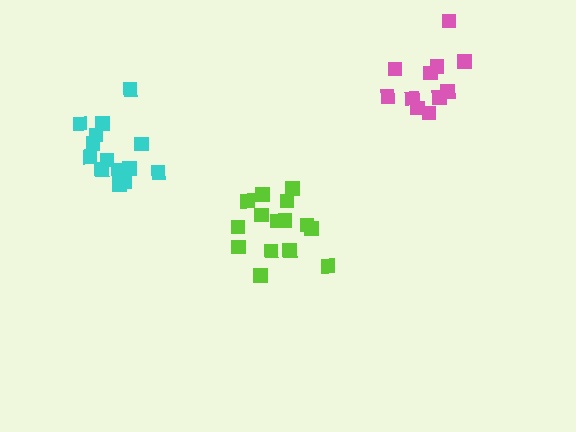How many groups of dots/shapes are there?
There are 3 groups.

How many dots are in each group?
Group 1: 15 dots, Group 2: 11 dots, Group 3: 14 dots (40 total).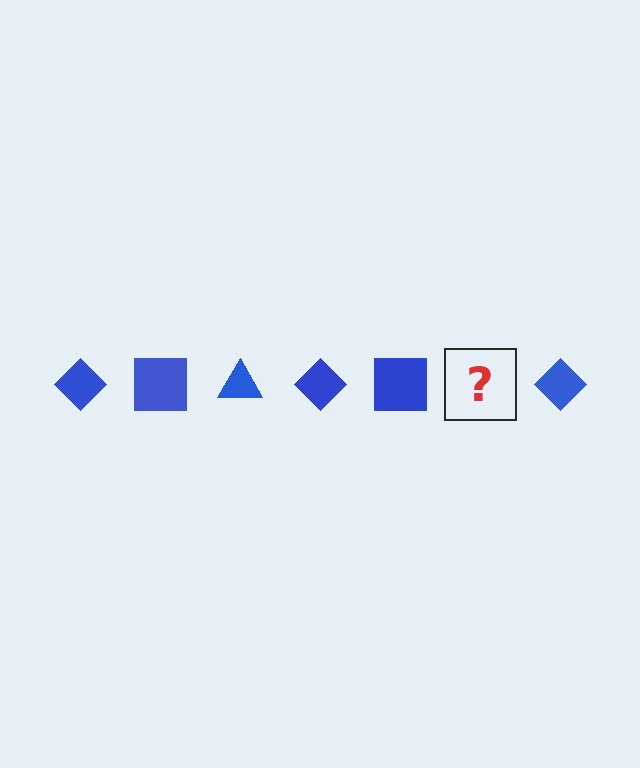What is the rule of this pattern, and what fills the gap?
The rule is that the pattern cycles through diamond, square, triangle shapes in blue. The gap should be filled with a blue triangle.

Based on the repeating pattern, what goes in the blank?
The blank should be a blue triangle.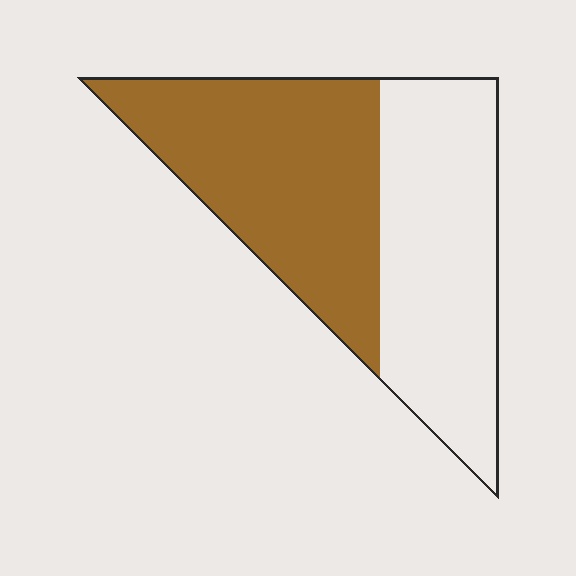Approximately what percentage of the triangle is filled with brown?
Approximately 50%.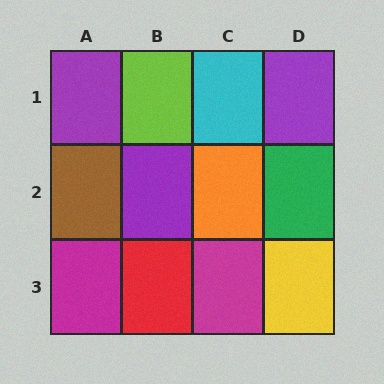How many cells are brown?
1 cell is brown.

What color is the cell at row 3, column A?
Magenta.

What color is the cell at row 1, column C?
Cyan.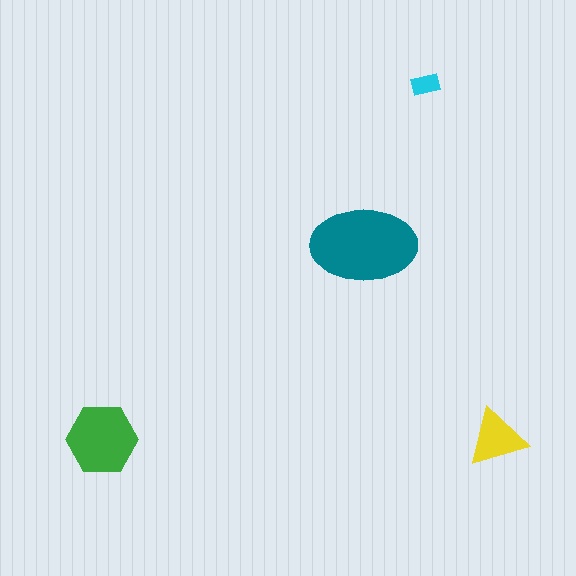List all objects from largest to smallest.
The teal ellipse, the green hexagon, the yellow triangle, the cyan rectangle.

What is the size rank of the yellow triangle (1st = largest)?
3rd.